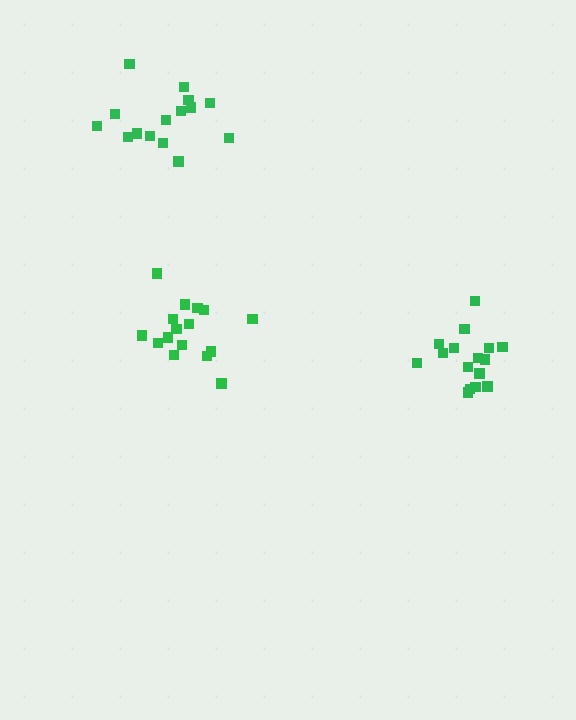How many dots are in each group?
Group 1: 16 dots, Group 2: 15 dots, Group 3: 16 dots (47 total).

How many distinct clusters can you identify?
There are 3 distinct clusters.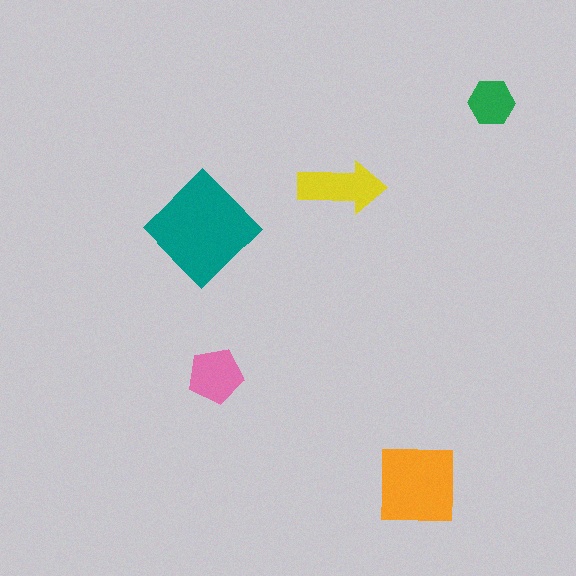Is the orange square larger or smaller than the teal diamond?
Smaller.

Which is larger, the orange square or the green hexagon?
The orange square.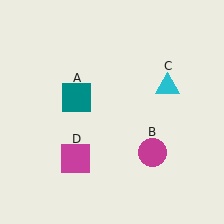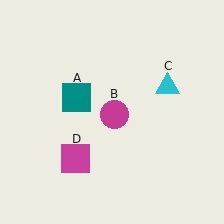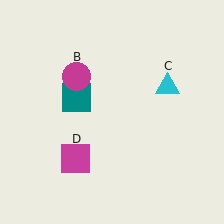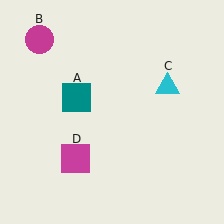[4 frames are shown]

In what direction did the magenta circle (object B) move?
The magenta circle (object B) moved up and to the left.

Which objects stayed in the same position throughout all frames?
Teal square (object A) and cyan triangle (object C) and magenta square (object D) remained stationary.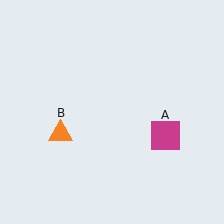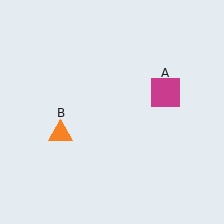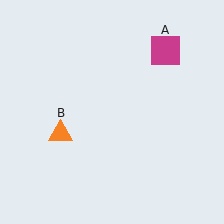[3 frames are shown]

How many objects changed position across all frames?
1 object changed position: magenta square (object A).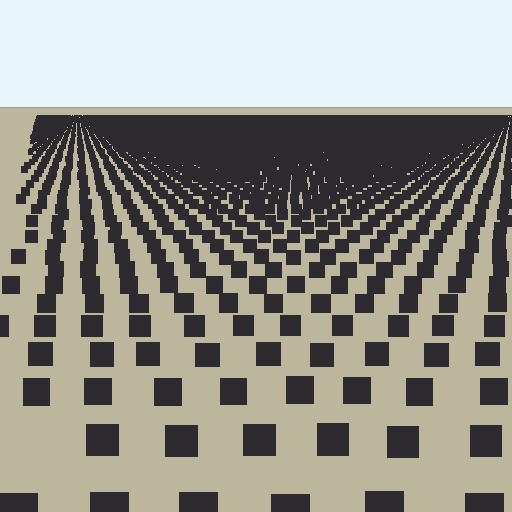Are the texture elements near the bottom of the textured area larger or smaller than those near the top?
Larger. Near the bottom, elements are closer to the viewer and appear at a bigger on-screen size.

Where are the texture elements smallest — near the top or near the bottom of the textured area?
Near the top.